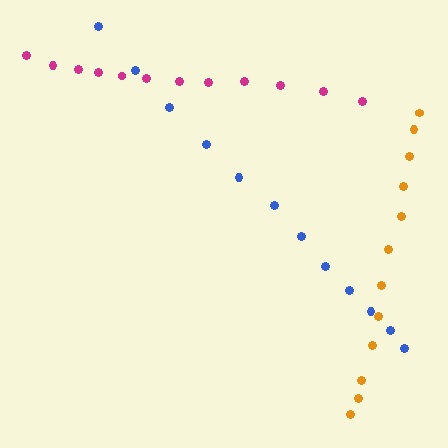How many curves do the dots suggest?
There are 3 distinct paths.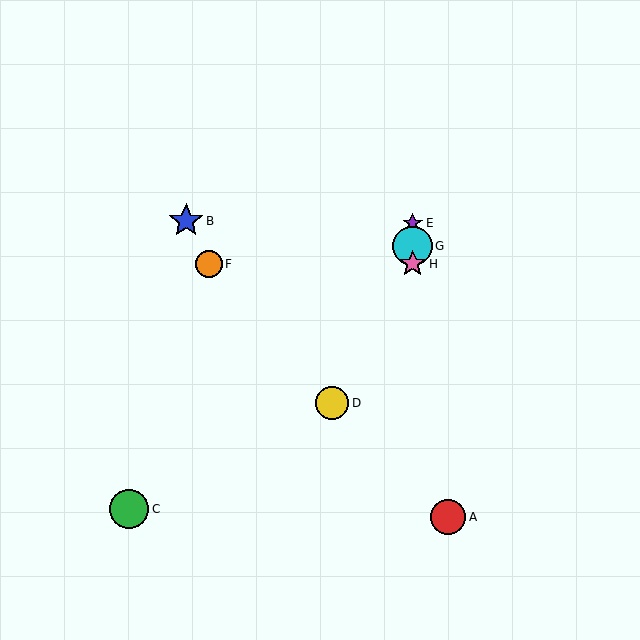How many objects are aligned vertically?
3 objects (E, G, H) are aligned vertically.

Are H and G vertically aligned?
Yes, both are at x≈413.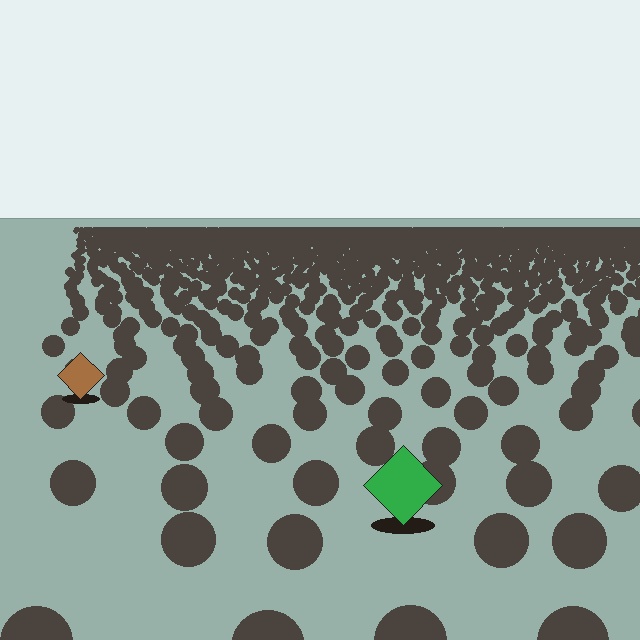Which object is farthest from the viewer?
The brown diamond is farthest from the viewer. It appears smaller and the ground texture around it is denser.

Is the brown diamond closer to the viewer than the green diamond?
No. The green diamond is closer — you can tell from the texture gradient: the ground texture is coarser near it.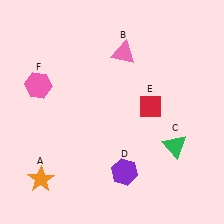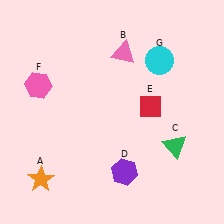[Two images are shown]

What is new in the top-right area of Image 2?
A cyan circle (G) was added in the top-right area of Image 2.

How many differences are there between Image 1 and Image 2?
There is 1 difference between the two images.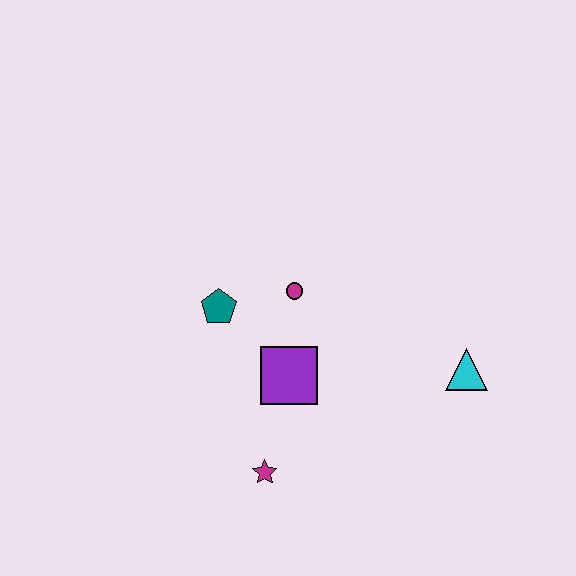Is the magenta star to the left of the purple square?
Yes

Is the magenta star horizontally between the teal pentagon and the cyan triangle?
Yes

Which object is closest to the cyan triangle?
The purple square is closest to the cyan triangle.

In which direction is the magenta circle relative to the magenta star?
The magenta circle is above the magenta star.